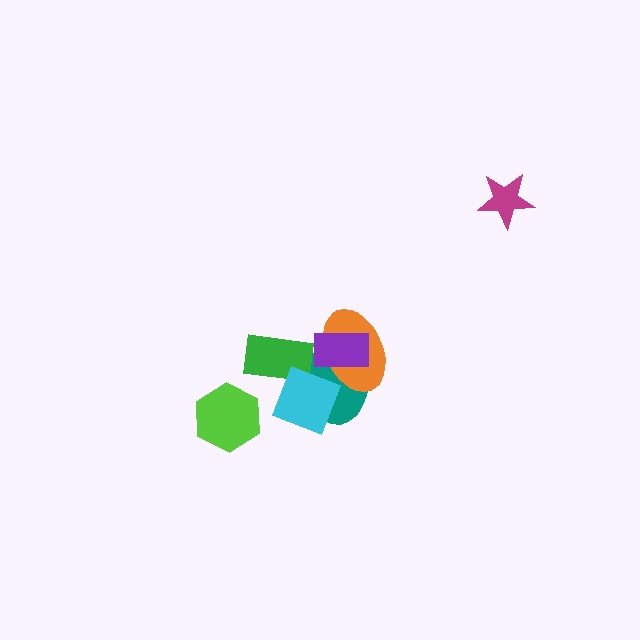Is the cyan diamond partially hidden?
No, no other shape covers it.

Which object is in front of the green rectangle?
The cyan diamond is in front of the green rectangle.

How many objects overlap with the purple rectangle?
2 objects overlap with the purple rectangle.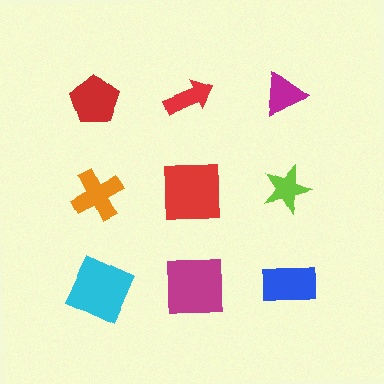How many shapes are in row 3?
3 shapes.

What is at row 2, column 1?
An orange cross.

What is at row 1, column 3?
A magenta triangle.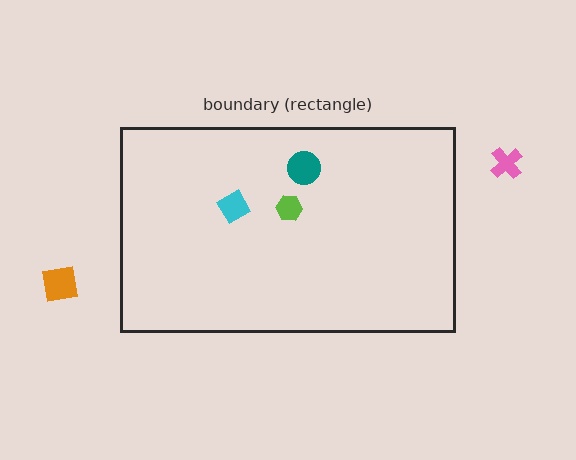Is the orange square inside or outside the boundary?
Outside.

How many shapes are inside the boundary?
3 inside, 2 outside.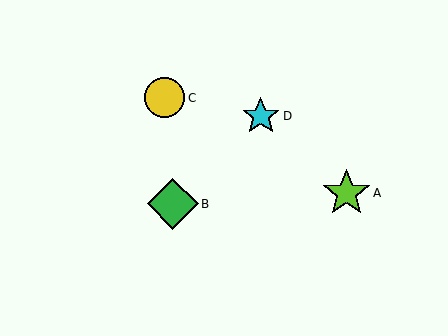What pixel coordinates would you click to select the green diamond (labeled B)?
Click at (173, 204) to select the green diamond B.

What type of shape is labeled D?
Shape D is a cyan star.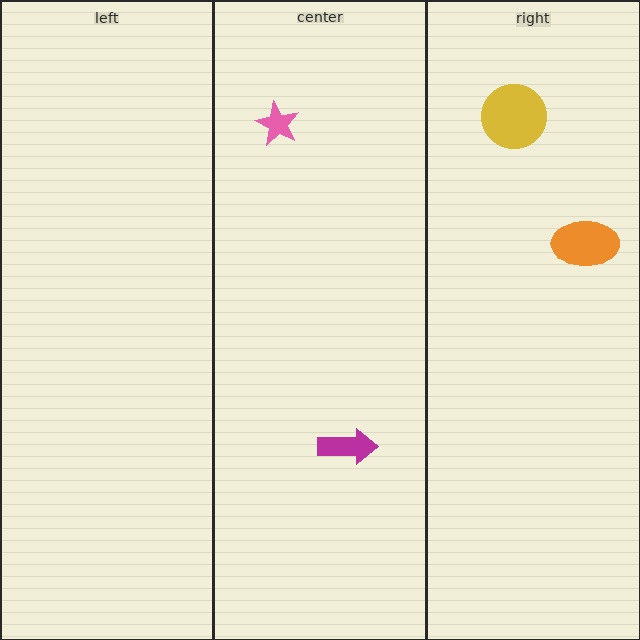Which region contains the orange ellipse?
The right region.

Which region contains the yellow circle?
The right region.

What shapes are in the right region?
The orange ellipse, the yellow circle.